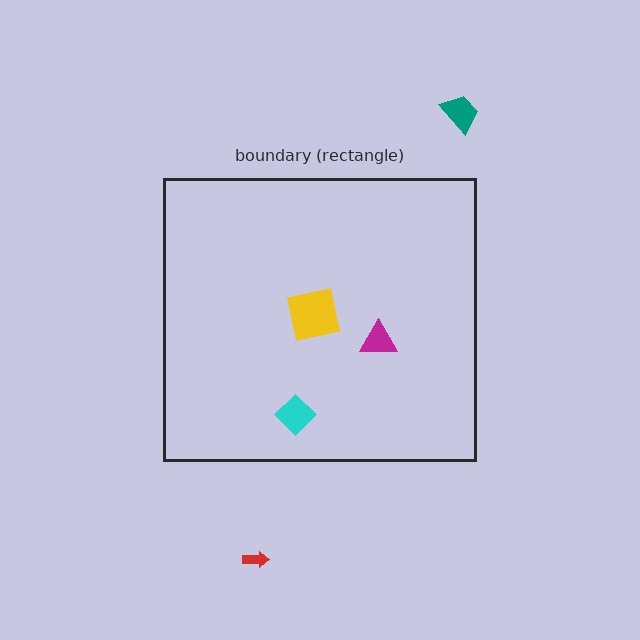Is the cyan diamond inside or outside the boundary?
Inside.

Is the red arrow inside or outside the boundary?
Outside.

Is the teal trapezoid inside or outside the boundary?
Outside.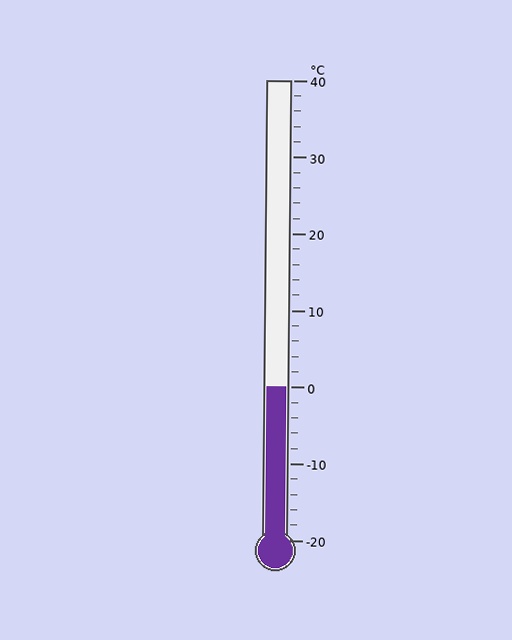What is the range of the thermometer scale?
The thermometer scale ranges from -20°C to 40°C.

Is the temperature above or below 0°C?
The temperature is at 0°C.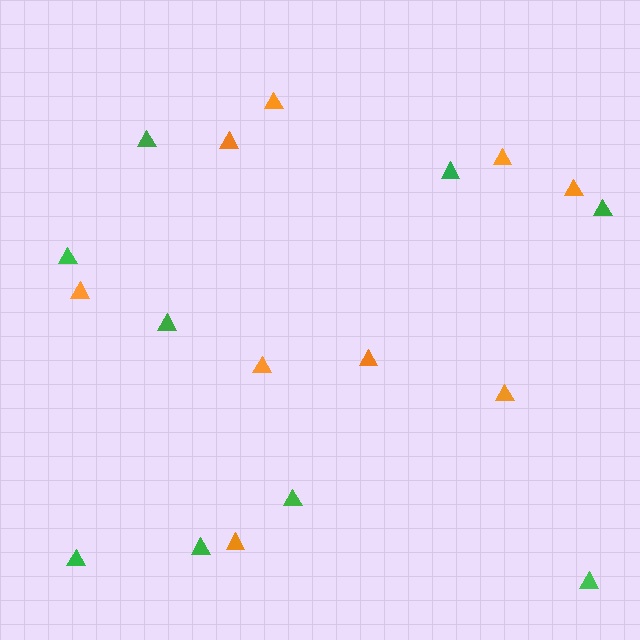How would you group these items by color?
There are 2 groups: one group of orange triangles (9) and one group of green triangles (9).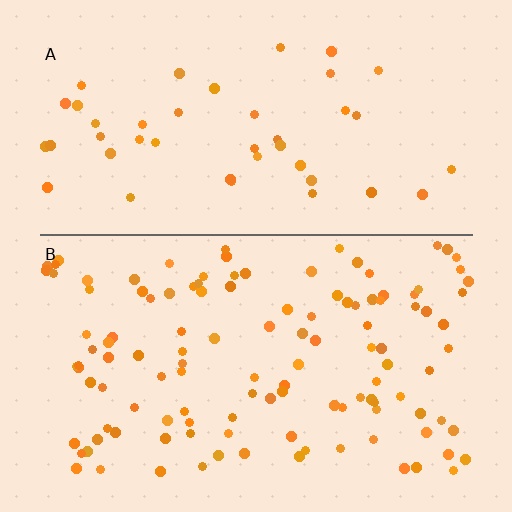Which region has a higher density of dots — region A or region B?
B (the bottom).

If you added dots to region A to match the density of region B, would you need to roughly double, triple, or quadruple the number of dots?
Approximately triple.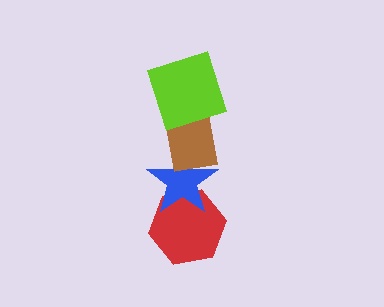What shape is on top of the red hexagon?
The blue star is on top of the red hexagon.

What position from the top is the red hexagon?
The red hexagon is 4th from the top.